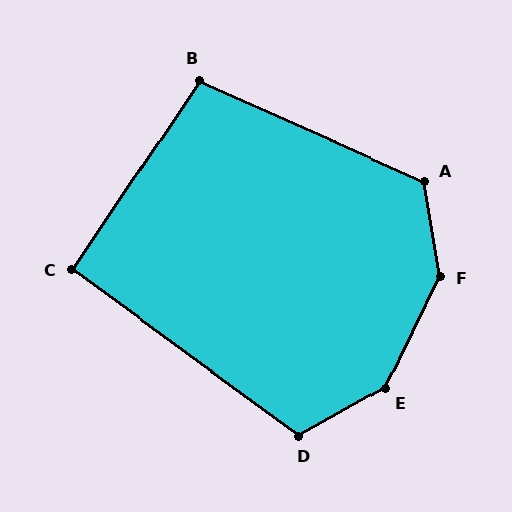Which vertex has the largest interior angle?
F, at approximately 145 degrees.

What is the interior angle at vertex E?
Approximately 145 degrees (obtuse).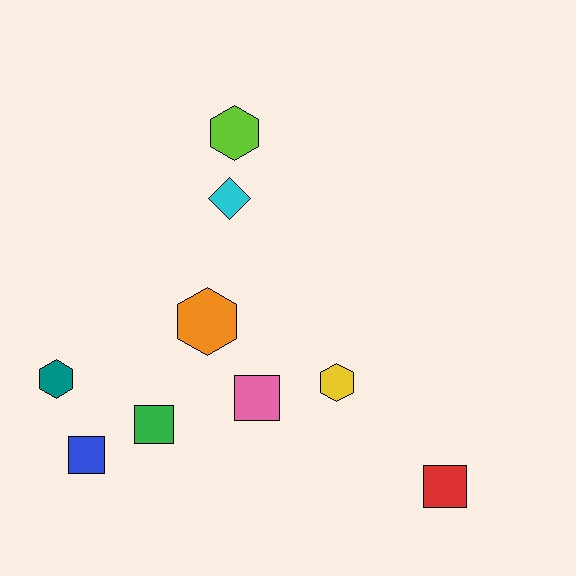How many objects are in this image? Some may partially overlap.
There are 9 objects.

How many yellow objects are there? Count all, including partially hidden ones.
There is 1 yellow object.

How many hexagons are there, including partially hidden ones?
There are 4 hexagons.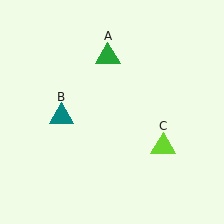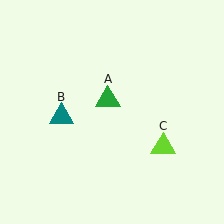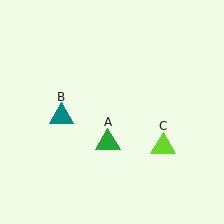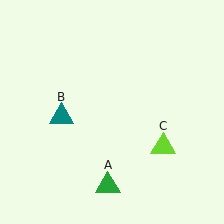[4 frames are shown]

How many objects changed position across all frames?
1 object changed position: green triangle (object A).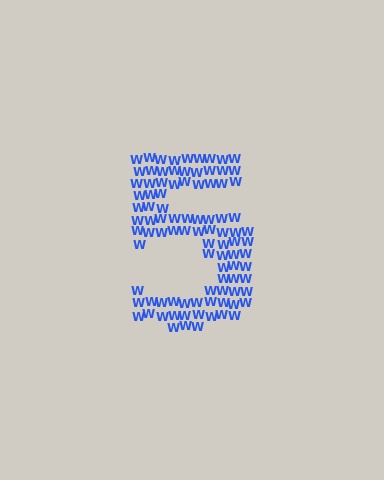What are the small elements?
The small elements are letter W's.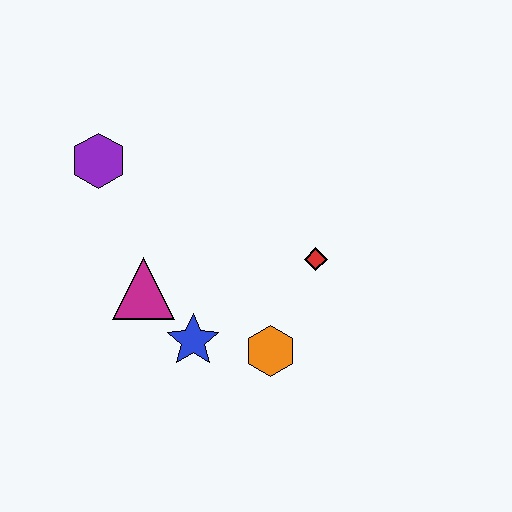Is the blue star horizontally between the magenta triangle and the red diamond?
Yes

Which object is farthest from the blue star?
The purple hexagon is farthest from the blue star.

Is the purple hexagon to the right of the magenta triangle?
No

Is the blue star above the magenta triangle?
No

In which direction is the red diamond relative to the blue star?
The red diamond is to the right of the blue star.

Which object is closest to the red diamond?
The orange hexagon is closest to the red diamond.